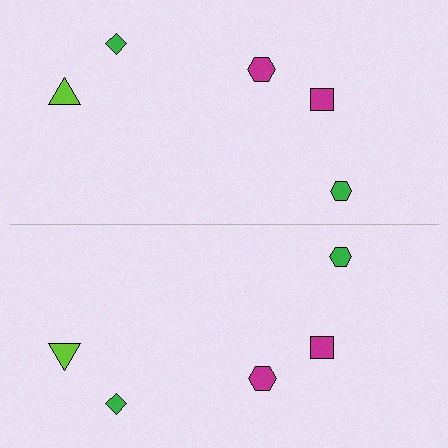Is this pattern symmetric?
Yes, this pattern has bilateral (reflection) symmetry.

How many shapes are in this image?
There are 10 shapes in this image.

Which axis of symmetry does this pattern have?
The pattern has a horizontal axis of symmetry running through the center of the image.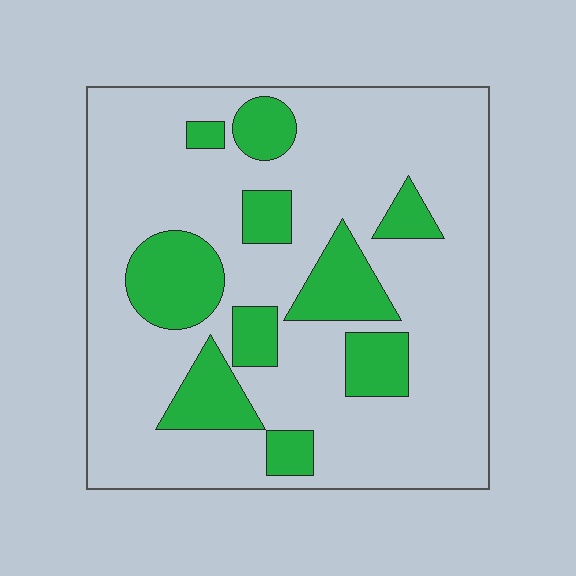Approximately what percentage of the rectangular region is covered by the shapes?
Approximately 25%.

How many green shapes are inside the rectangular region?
10.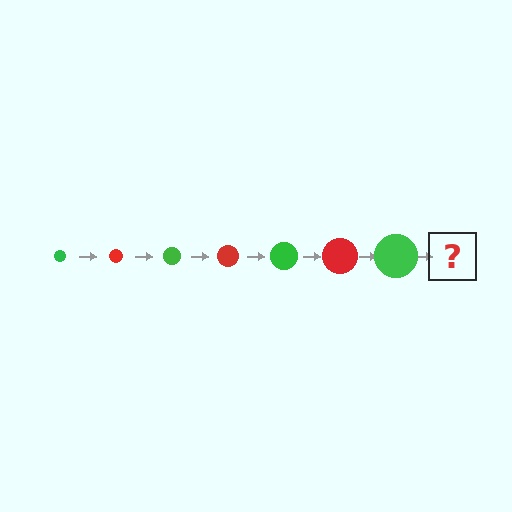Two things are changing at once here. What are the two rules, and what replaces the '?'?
The two rules are that the circle grows larger each step and the color cycles through green and red. The '?' should be a red circle, larger than the previous one.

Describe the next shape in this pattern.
It should be a red circle, larger than the previous one.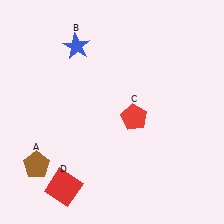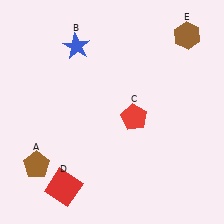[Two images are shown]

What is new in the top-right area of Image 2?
A brown hexagon (E) was added in the top-right area of Image 2.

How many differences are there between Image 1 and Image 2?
There is 1 difference between the two images.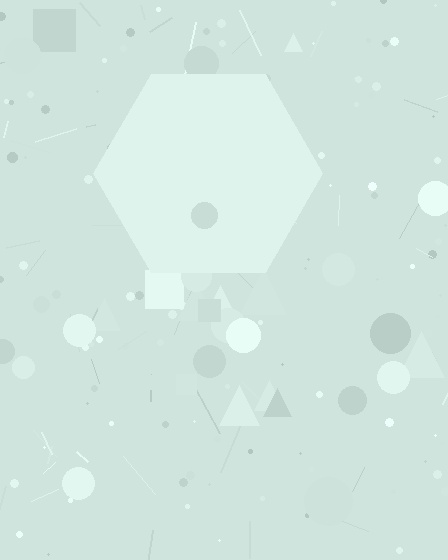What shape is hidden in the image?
A hexagon is hidden in the image.